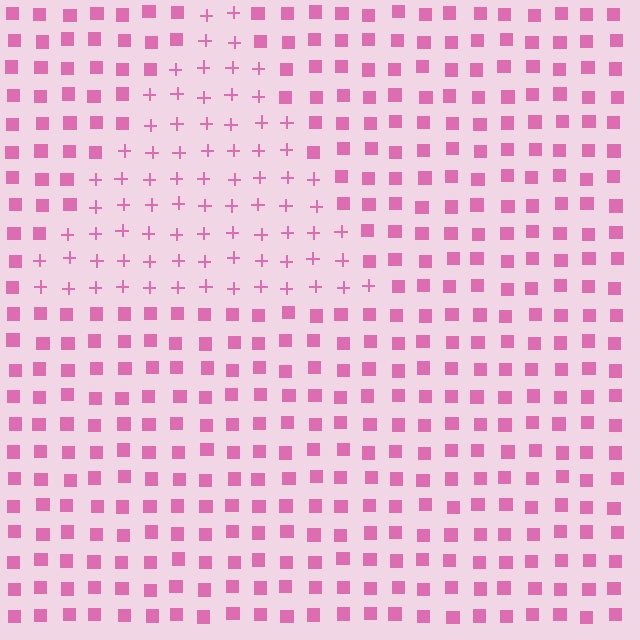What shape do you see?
I see a triangle.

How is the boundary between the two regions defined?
The boundary is defined by a change in element shape: plus signs inside vs. squares outside. All elements share the same color and spacing.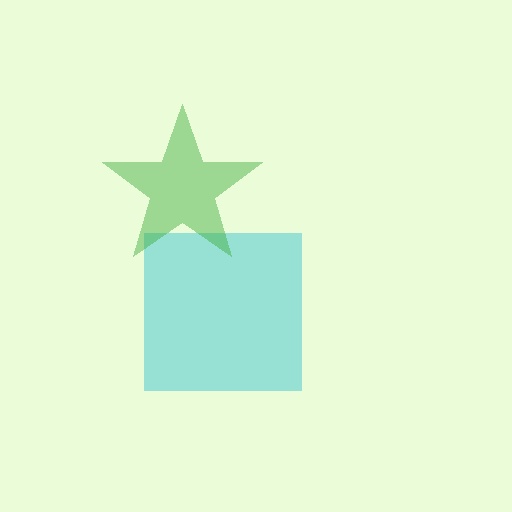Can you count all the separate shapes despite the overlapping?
Yes, there are 2 separate shapes.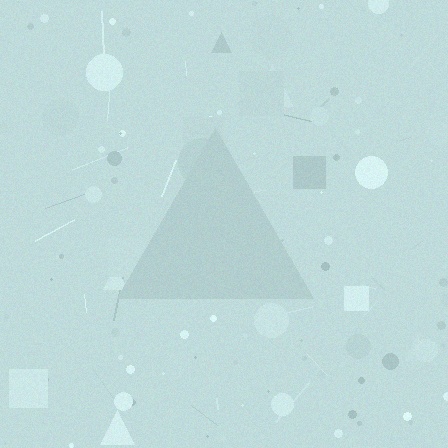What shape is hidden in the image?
A triangle is hidden in the image.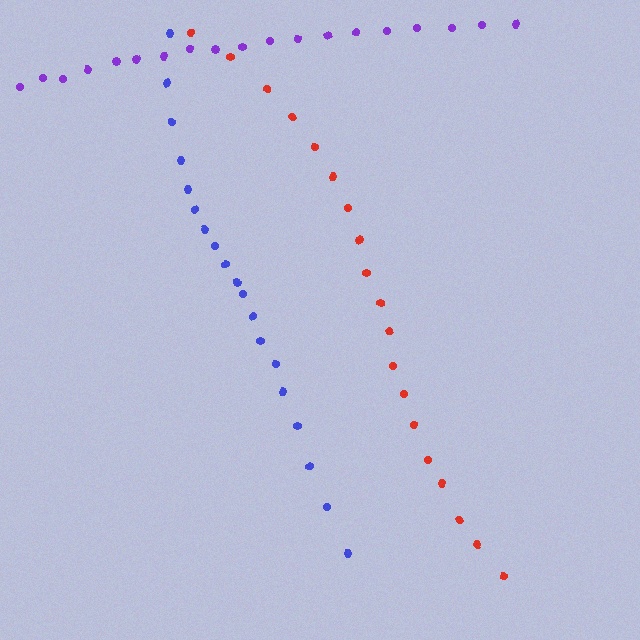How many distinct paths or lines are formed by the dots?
There are 3 distinct paths.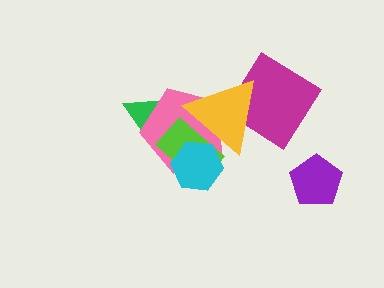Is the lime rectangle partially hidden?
Yes, it is partially covered by another shape.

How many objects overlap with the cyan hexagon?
3 objects overlap with the cyan hexagon.